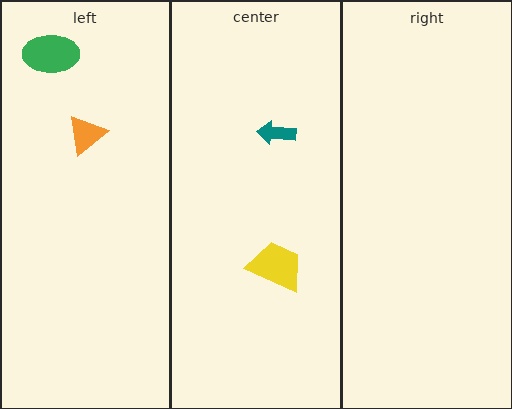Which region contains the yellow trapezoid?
The center region.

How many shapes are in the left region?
2.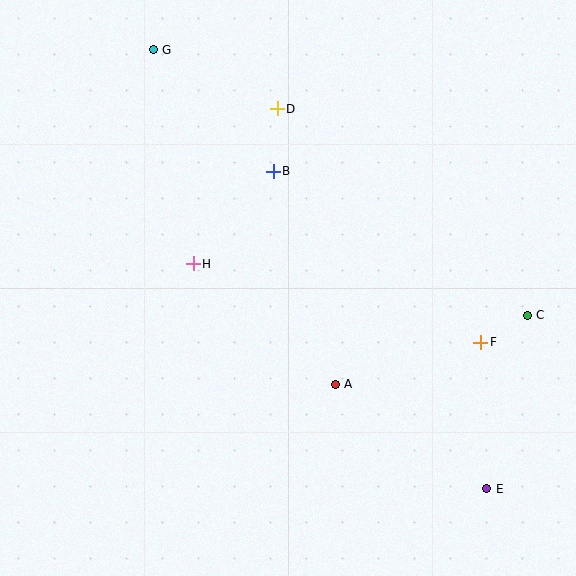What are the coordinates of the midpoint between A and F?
The midpoint between A and F is at (408, 363).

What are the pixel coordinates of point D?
Point D is at (277, 109).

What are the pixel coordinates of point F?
Point F is at (481, 342).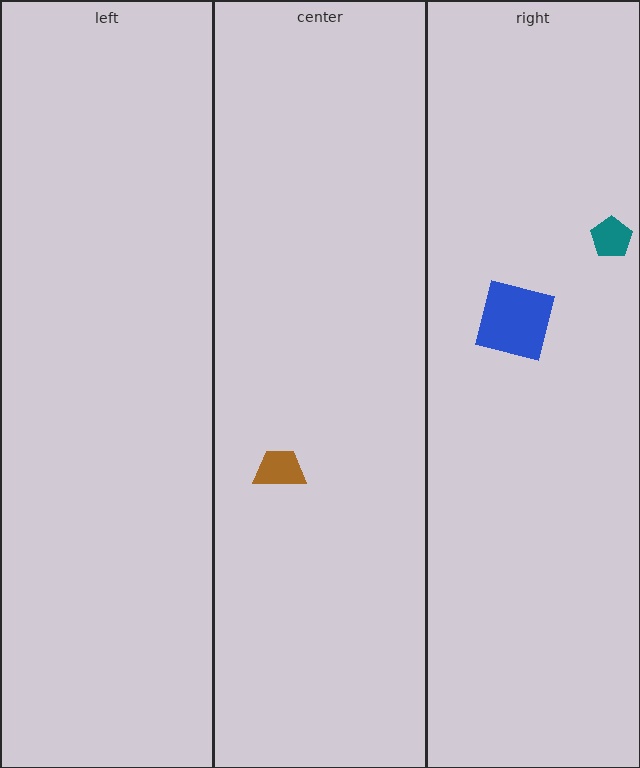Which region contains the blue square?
The right region.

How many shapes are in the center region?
1.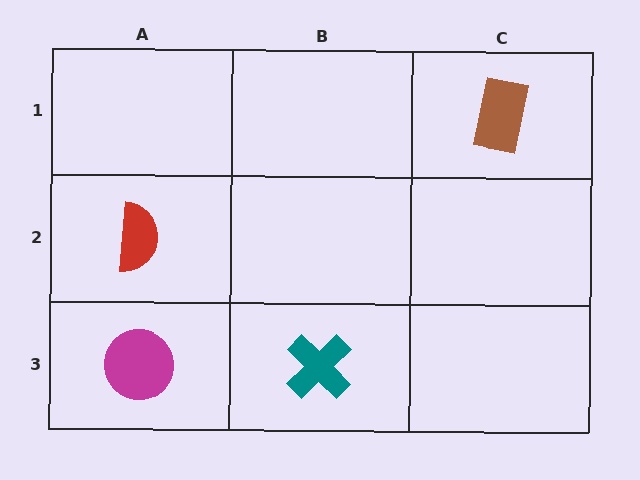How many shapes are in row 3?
2 shapes.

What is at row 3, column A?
A magenta circle.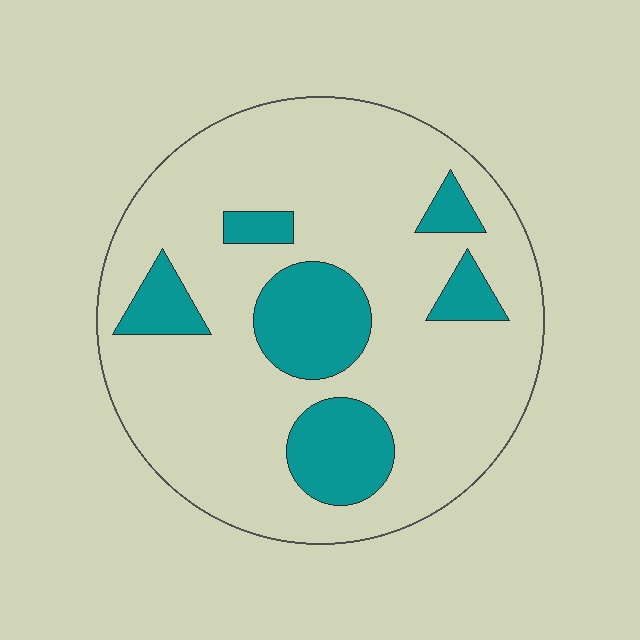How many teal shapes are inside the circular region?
6.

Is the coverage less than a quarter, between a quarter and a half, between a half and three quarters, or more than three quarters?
Less than a quarter.